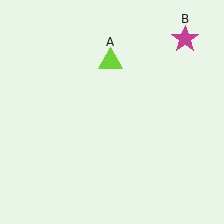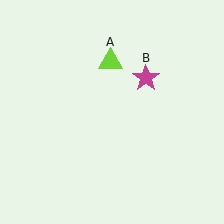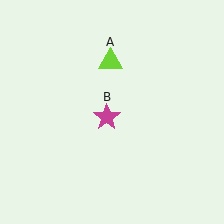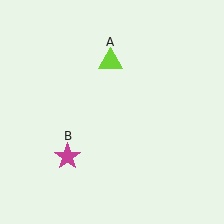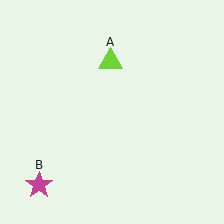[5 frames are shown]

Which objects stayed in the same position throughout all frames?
Lime triangle (object A) remained stationary.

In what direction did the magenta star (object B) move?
The magenta star (object B) moved down and to the left.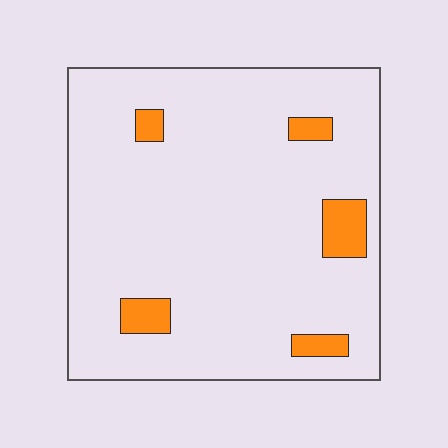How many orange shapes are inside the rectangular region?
5.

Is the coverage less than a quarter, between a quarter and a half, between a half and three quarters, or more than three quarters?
Less than a quarter.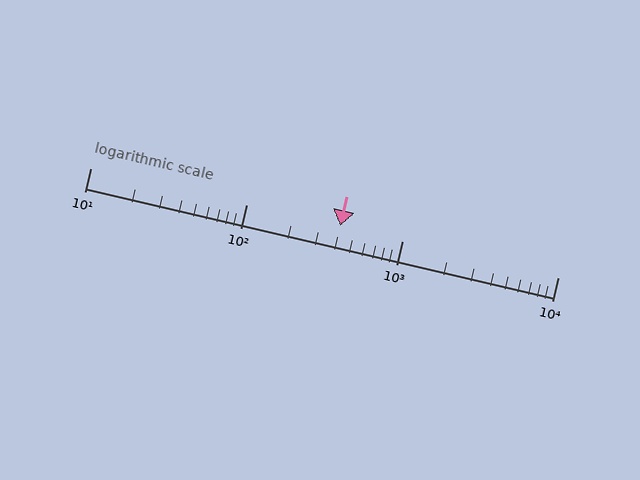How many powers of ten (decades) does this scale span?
The scale spans 3 decades, from 10 to 10000.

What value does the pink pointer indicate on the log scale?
The pointer indicates approximately 400.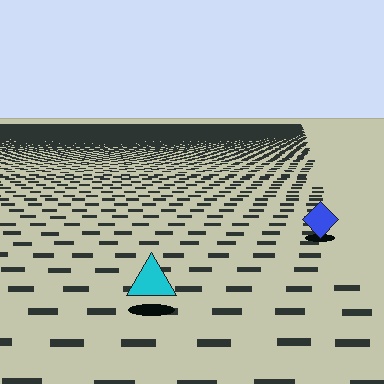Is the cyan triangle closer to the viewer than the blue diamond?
Yes. The cyan triangle is closer — you can tell from the texture gradient: the ground texture is coarser near it.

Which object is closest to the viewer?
The cyan triangle is closest. The texture marks near it are larger and more spread out.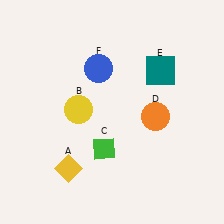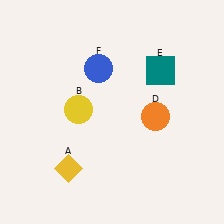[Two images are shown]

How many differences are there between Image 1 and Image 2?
There is 1 difference between the two images.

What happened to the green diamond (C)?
The green diamond (C) was removed in Image 2. It was in the bottom-left area of Image 1.